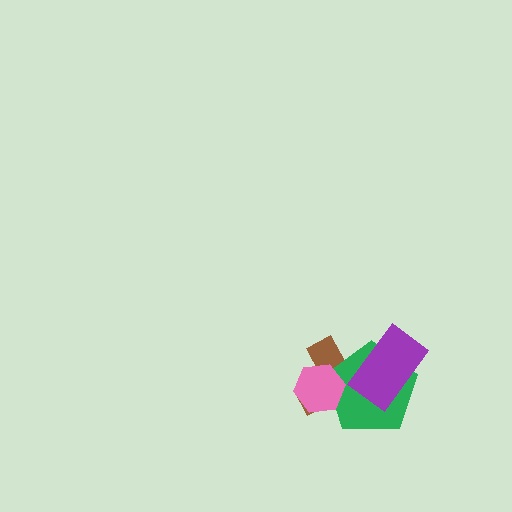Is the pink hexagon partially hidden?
No, no other shape covers it.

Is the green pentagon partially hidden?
Yes, it is partially covered by another shape.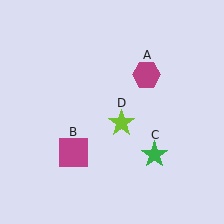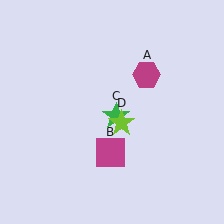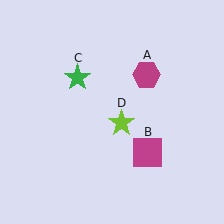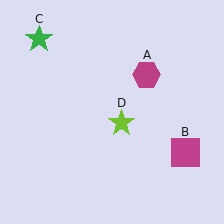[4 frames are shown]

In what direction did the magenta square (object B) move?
The magenta square (object B) moved right.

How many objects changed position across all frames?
2 objects changed position: magenta square (object B), green star (object C).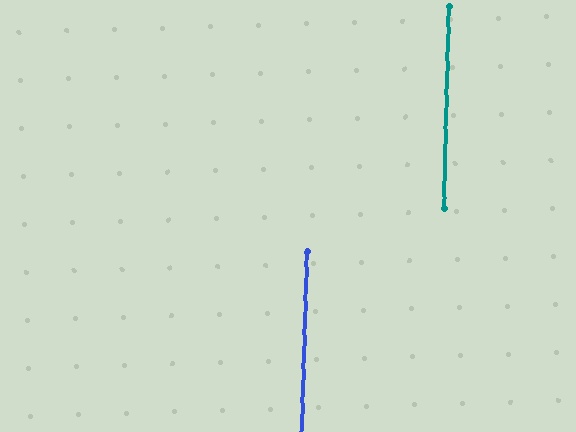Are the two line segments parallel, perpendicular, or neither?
Parallel — their directions differ by only 0.3°.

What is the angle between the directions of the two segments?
Approximately 0 degrees.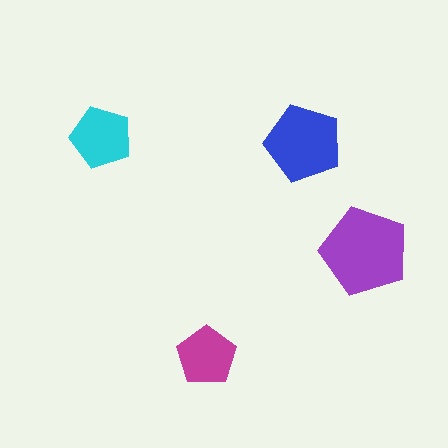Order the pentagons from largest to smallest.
the purple one, the blue one, the cyan one, the magenta one.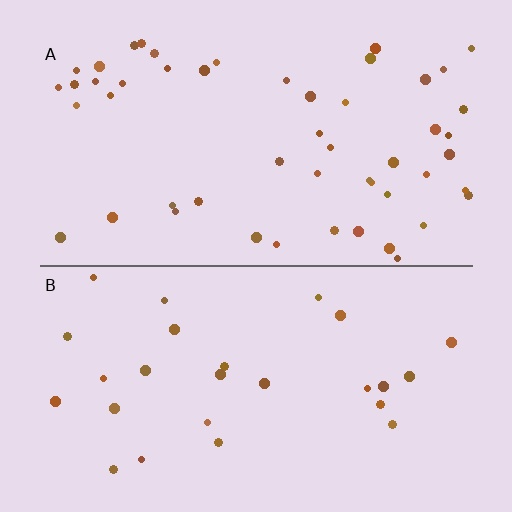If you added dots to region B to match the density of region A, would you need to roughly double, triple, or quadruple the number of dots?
Approximately double.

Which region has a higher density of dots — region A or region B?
A (the top).